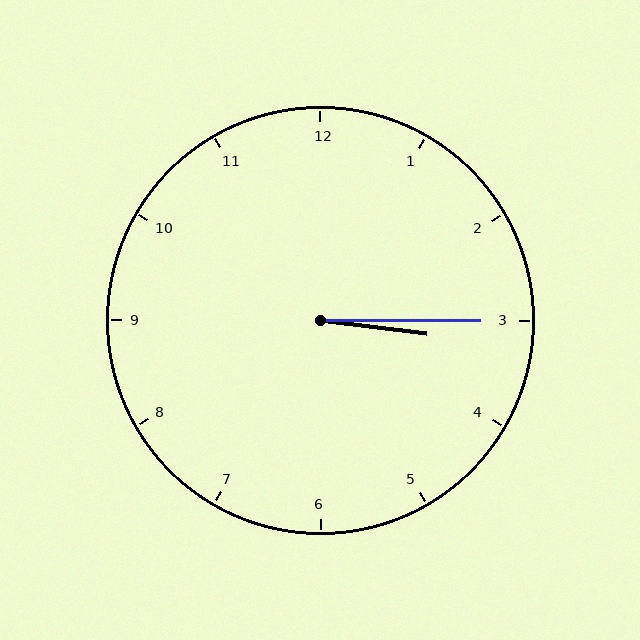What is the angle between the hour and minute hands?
Approximately 8 degrees.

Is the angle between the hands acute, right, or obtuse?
It is acute.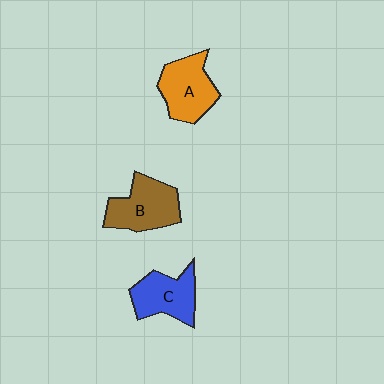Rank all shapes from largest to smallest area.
From largest to smallest: B (brown), A (orange), C (blue).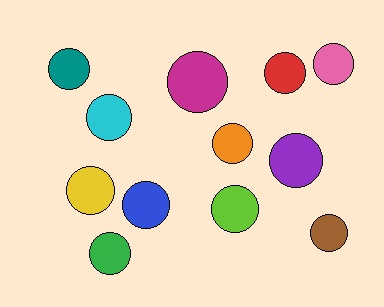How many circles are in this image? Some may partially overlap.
There are 12 circles.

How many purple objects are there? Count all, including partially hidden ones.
There is 1 purple object.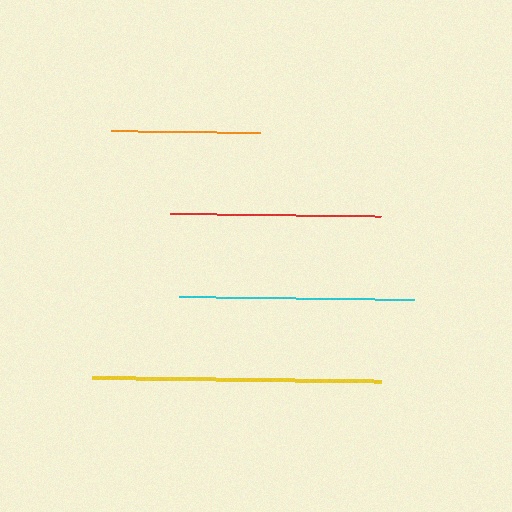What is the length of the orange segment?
The orange segment is approximately 148 pixels long.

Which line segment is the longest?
The yellow line is the longest at approximately 289 pixels.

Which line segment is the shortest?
The orange line is the shortest at approximately 148 pixels.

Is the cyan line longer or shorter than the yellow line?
The yellow line is longer than the cyan line.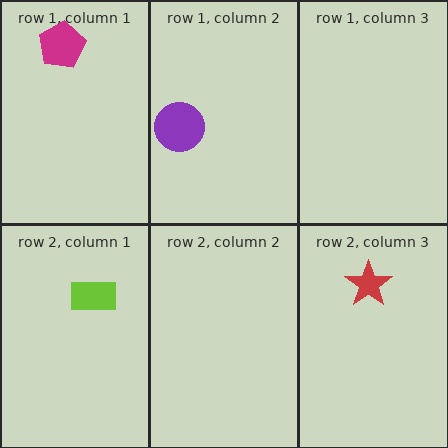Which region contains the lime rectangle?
The row 2, column 1 region.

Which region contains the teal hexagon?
The row 1, column 1 region.